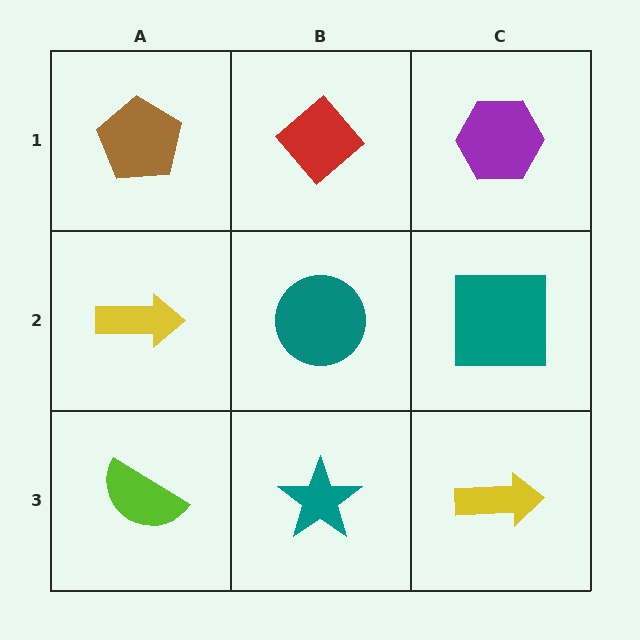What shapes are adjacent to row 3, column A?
A yellow arrow (row 2, column A), a teal star (row 3, column B).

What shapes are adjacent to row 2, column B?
A red diamond (row 1, column B), a teal star (row 3, column B), a yellow arrow (row 2, column A), a teal square (row 2, column C).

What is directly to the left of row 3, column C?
A teal star.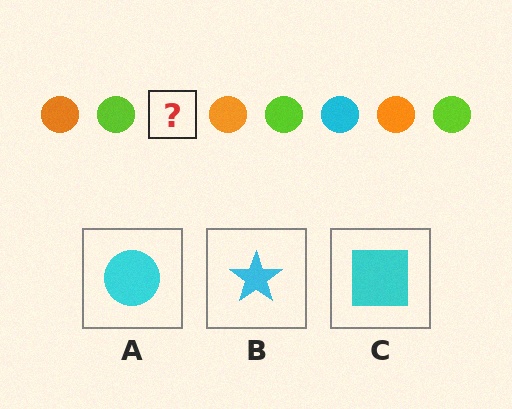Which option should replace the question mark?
Option A.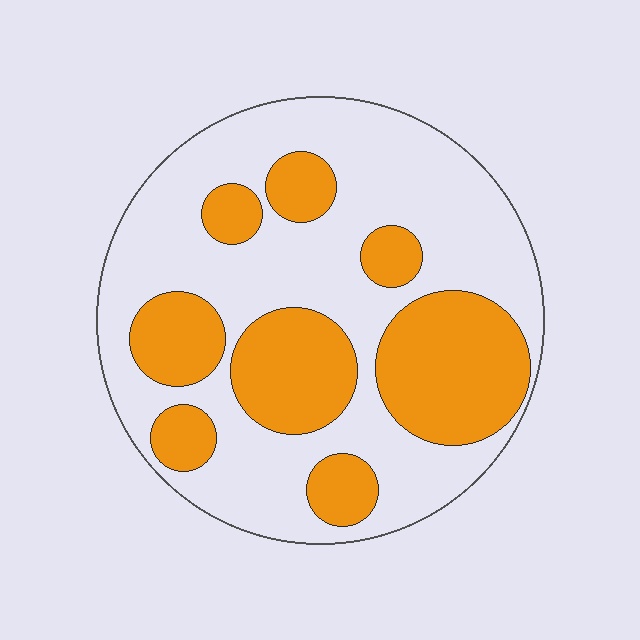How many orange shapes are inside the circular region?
8.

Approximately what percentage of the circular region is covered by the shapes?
Approximately 35%.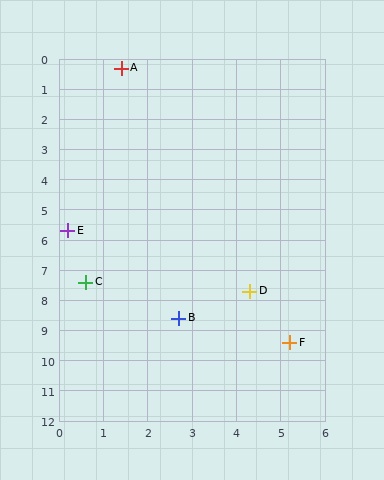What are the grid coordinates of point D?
Point D is at approximately (4.3, 7.7).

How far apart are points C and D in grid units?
Points C and D are about 3.7 grid units apart.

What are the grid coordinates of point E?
Point E is at approximately (0.2, 5.7).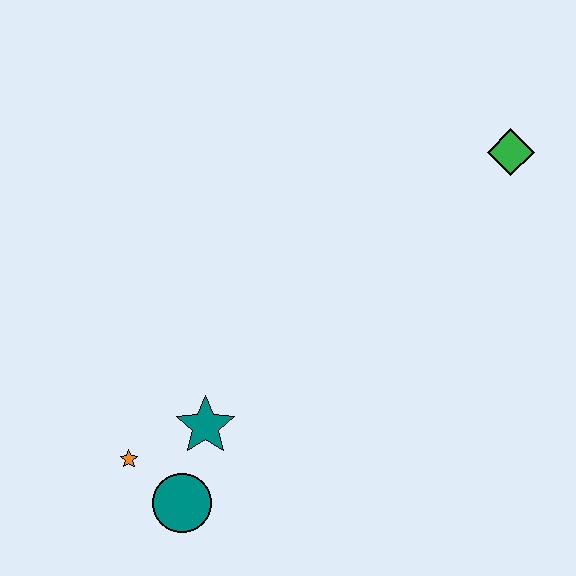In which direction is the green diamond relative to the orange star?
The green diamond is to the right of the orange star.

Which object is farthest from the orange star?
The green diamond is farthest from the orange star.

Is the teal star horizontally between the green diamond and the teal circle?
Yes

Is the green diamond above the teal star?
Yes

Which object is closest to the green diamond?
The teal star is closest to the green diamond.